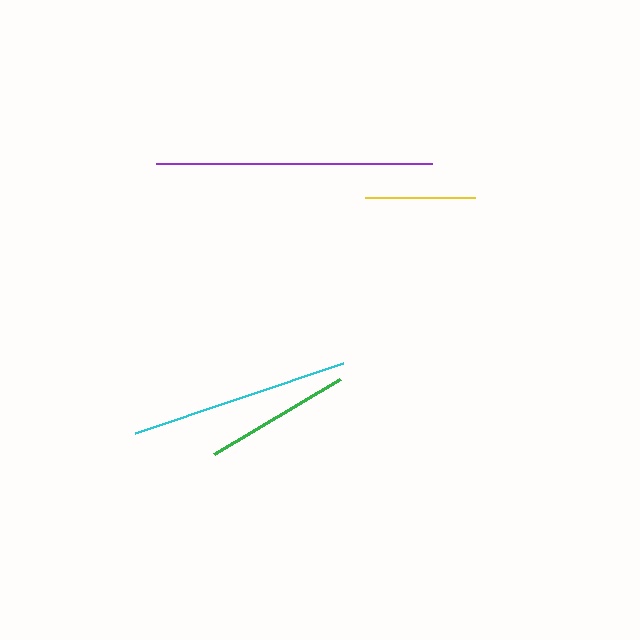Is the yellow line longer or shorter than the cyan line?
The cyan line is longer than the yellow line.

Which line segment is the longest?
The purple line is the longest at approximately 276 pixels.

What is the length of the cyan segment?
The cyan segment is approximately 220 pixels long.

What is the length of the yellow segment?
The yellow segment is approximately 109 pixels long.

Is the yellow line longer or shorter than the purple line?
The purple line is longer than the yellow line.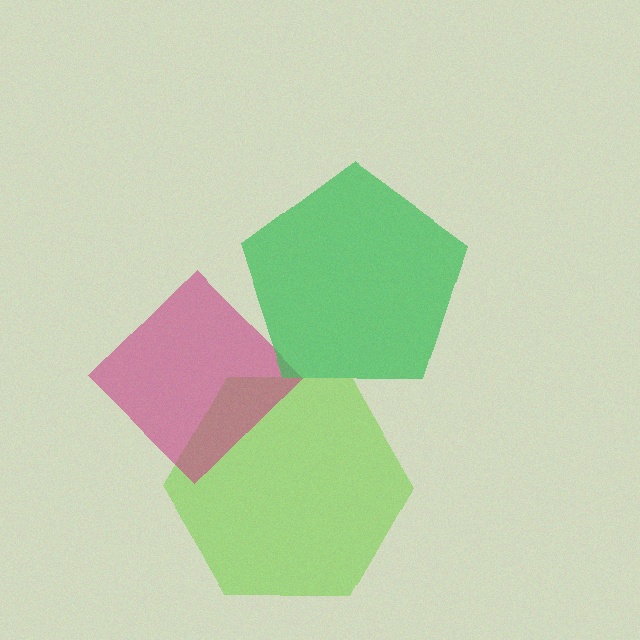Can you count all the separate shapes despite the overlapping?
Yes, there are 3 separate shapes.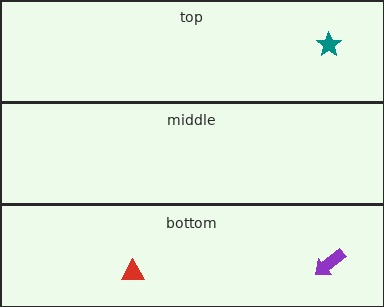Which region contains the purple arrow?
The bottom region.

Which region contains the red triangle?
The bottom region.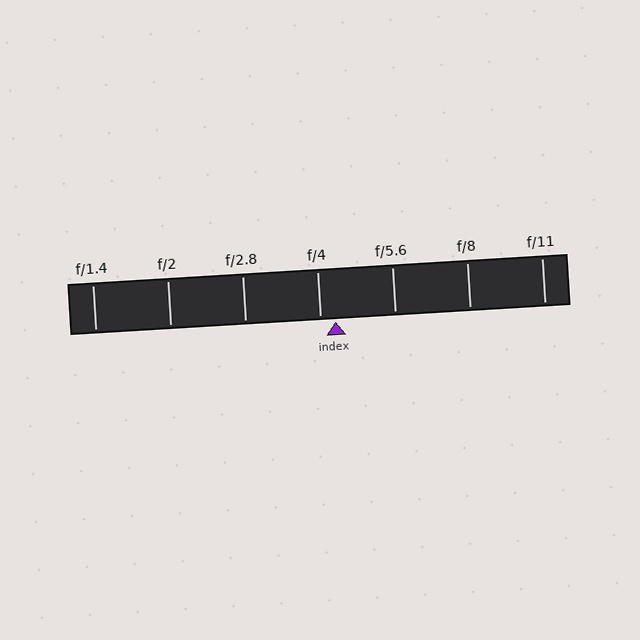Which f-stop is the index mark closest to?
The index mark is closest to f/4.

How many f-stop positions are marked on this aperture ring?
There are 7 f-stop positions marked.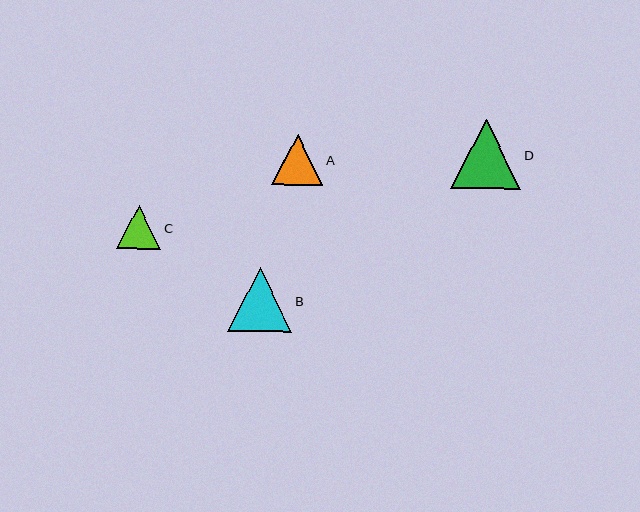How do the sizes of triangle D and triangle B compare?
Triangle D and triangle B are approximately the same size.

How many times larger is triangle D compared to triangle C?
Triangle D is approximately 1.6 times the size of triangle C.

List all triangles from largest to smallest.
From largest to smallest: D, B, A, C.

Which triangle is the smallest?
Triangle C is the smallest with a size of approximately 45 pixels.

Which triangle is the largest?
Triangle D is the largest with a size of approximately 70 pixels.